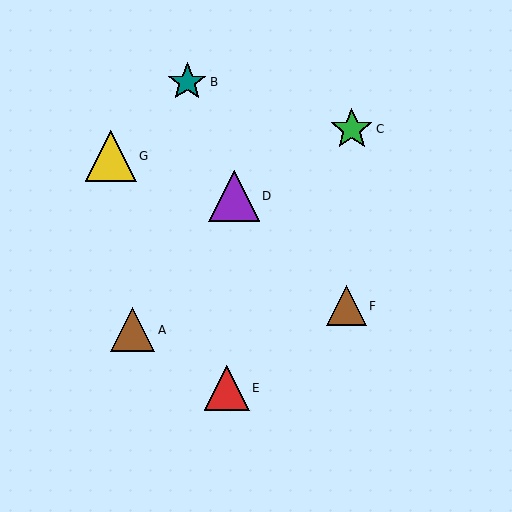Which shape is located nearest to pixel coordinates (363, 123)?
The green star (labeled C) at (352, 129) is nearest to that location.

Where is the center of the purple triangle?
The center of the purple triangle is at (234, 196).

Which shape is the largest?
The yellow triangle (labeled G) is the largest.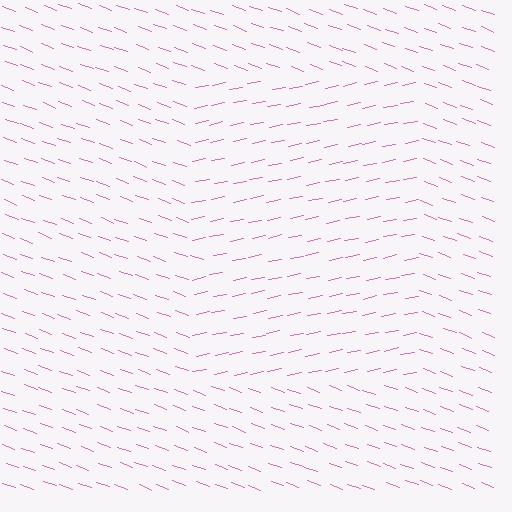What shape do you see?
I see a rectangle.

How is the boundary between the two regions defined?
The boundary is defined purely by a change in line orientation (approximately 31 degrees difference). All lines are the same color and thickness.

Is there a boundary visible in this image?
Yes, there is a texture boundary formed by a change in line orientation.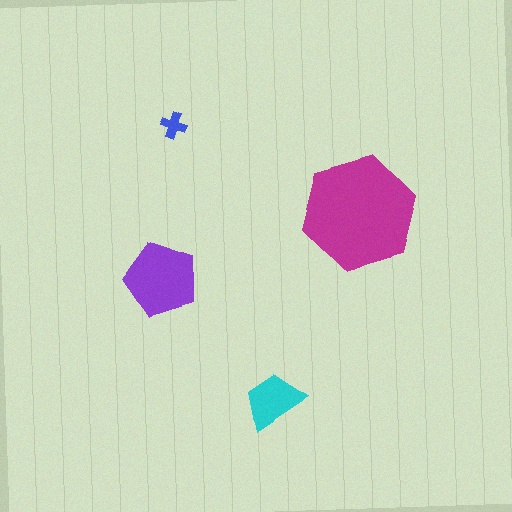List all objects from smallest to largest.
The blue cross, the cyan trapezoid, the purple pentagon, the magenta hexagon.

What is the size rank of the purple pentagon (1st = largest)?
2nd.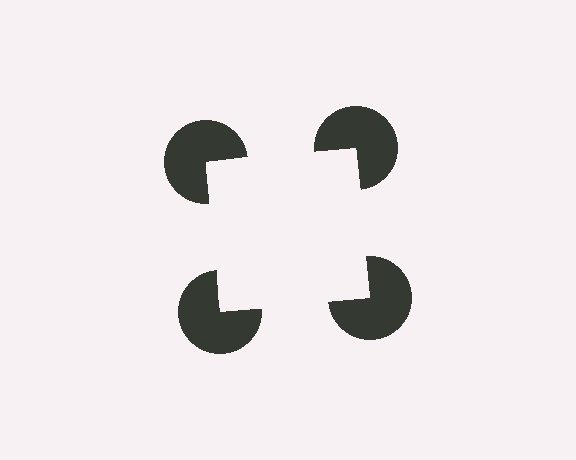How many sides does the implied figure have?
4 sides.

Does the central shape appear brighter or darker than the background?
It typically appears slightly brighter than the background, even though no actual brightness change is drawn.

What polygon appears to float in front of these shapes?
An illusory square — its edges are inferred from the aligned wedge cuts in the pac-man discs, not physically drawn.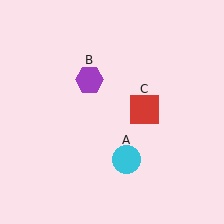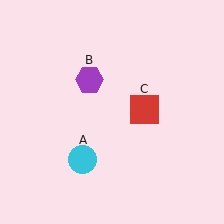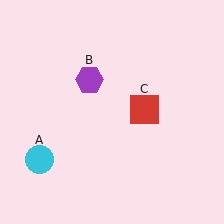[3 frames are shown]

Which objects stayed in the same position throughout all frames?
Purple hexagon (object B) and red square (object C) remained stationary.